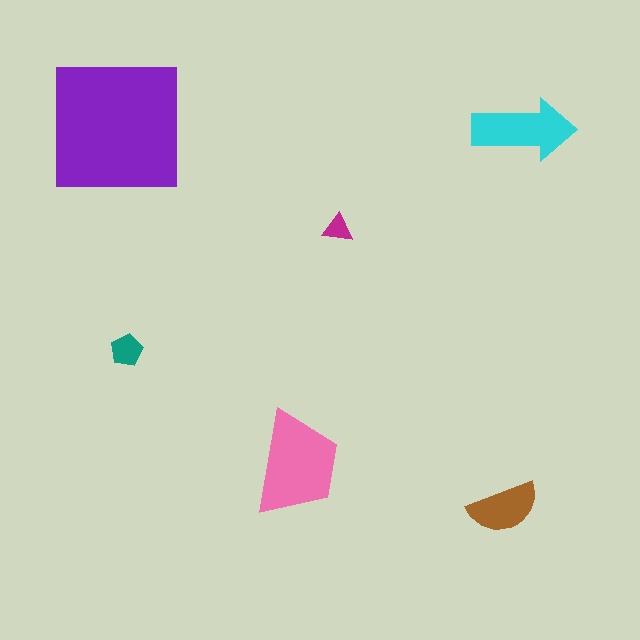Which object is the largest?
The purple square.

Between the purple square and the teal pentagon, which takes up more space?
The purple square.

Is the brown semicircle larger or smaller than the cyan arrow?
Smaller.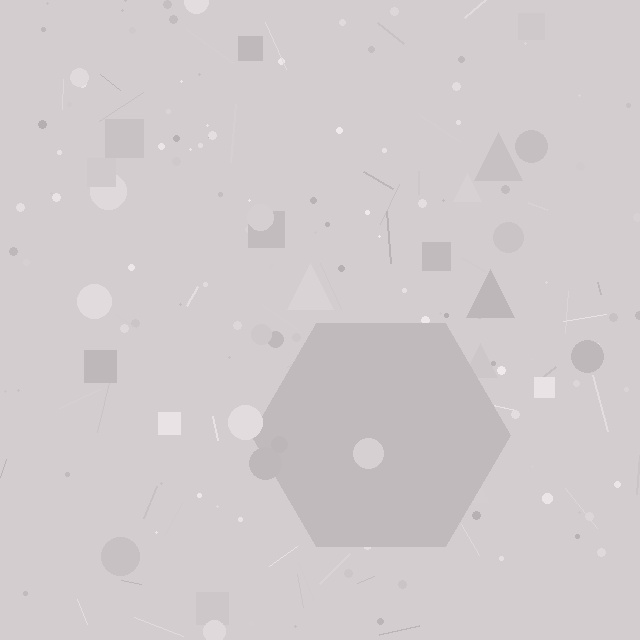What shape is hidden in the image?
A hexagon is hidden in the image.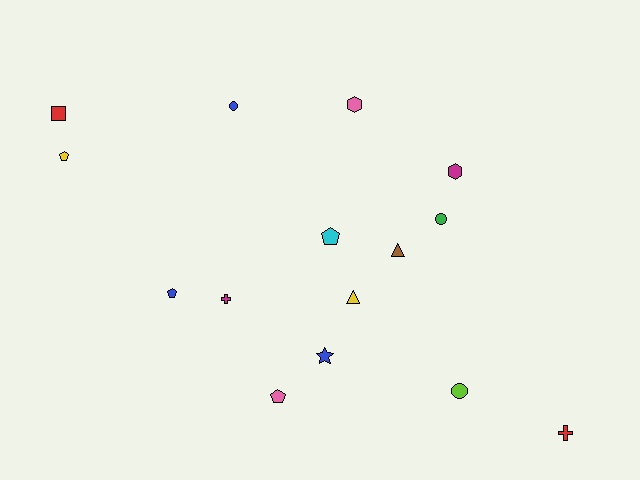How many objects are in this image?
There are 15 objects.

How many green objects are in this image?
There is 1 green object.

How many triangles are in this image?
There are 2 triangles.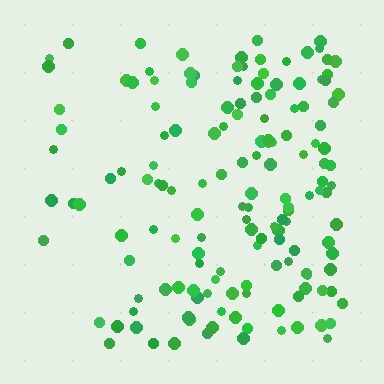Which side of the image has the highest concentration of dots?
The right.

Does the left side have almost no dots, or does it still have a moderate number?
Still a moderate number, just noticeably fewer than the right.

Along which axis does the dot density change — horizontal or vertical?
Horizontal.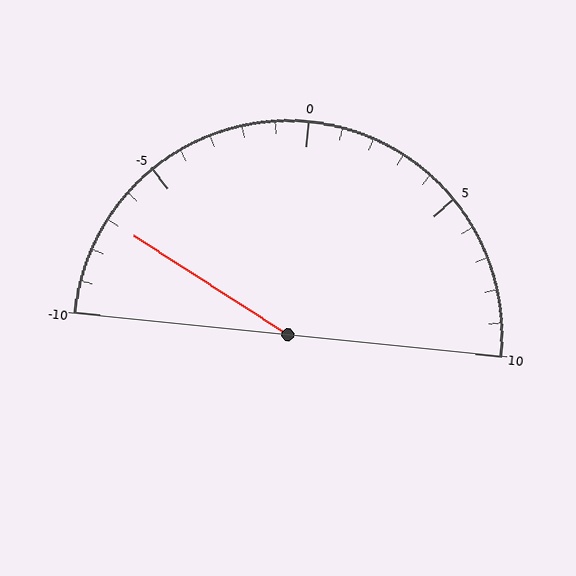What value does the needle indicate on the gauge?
The needle indicates approximately -7.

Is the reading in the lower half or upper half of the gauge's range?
The reading is in the lower half of the range (-10 to 10).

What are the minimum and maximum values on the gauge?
The gauge ranges from -10 to 10.